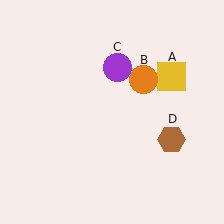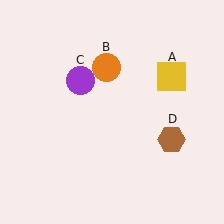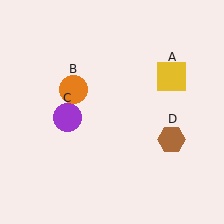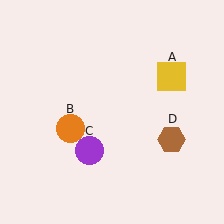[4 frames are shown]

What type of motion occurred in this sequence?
The orange circle (object B), purple circle (object C) rotated counterclockwise around the center of the scene.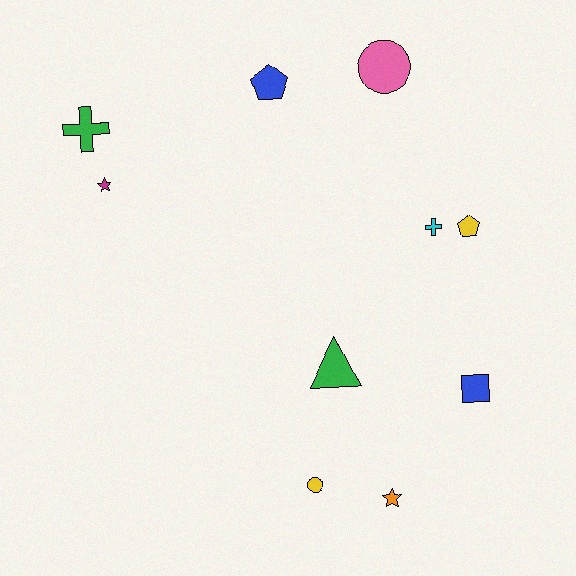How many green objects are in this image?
There are 2 green objects.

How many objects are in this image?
There are 10 objects.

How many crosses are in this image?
There are 2 crosses.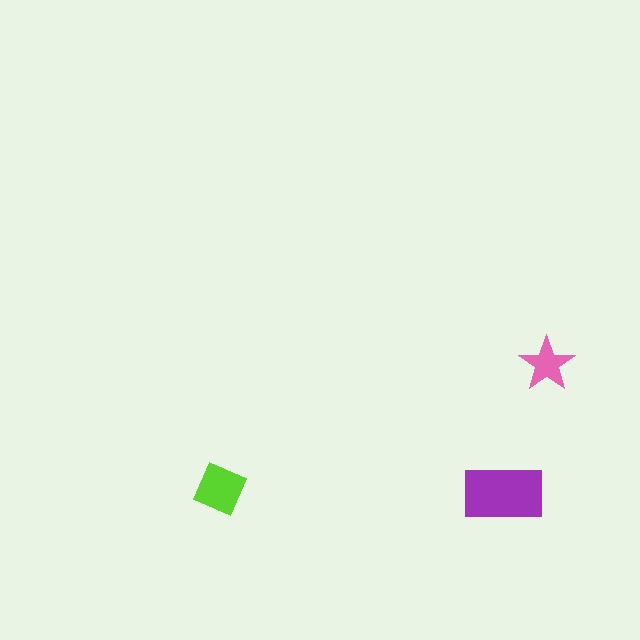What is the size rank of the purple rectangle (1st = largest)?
1st.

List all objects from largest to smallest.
The purple rectangle, the lime square, the pink star.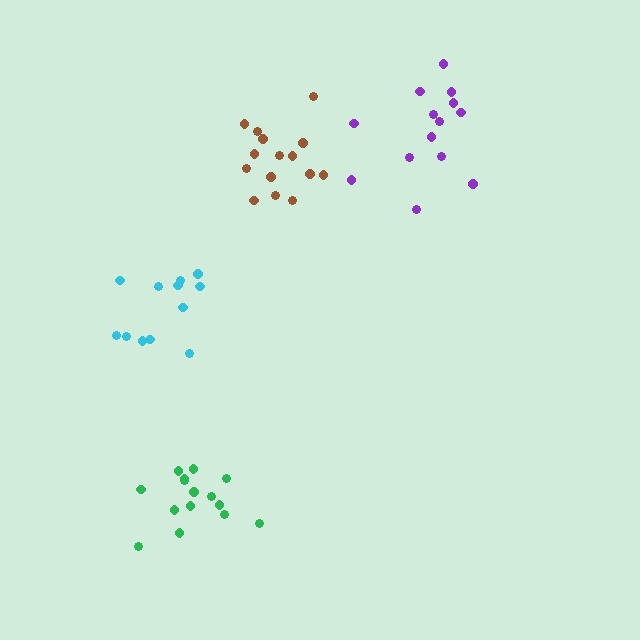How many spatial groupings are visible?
There are 4 spatial groupings.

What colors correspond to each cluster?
The clusters are colored: purple, cyan, brown, green.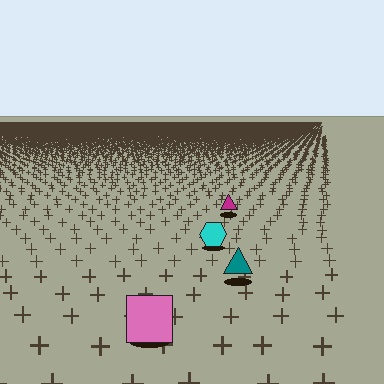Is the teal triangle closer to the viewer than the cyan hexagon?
Yes. The teal triangle is closer — you can tell from the texture gradient: the ground texture is coarser near it.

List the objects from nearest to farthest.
From nearest to farthest: the pink square, the teal triangle, the cyan hexagon, the magenta triangle.